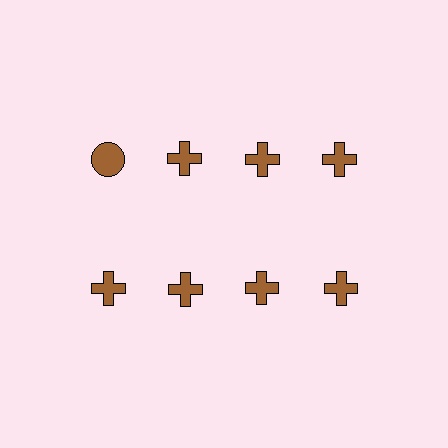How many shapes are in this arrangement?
There are 8 shapes arranged in a grid pattern.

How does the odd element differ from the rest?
It has a different shape: circle instead of cross.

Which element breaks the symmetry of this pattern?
The brown circle in the top row, leftmost column breaks the symmetry. All other shapes are brown crosses.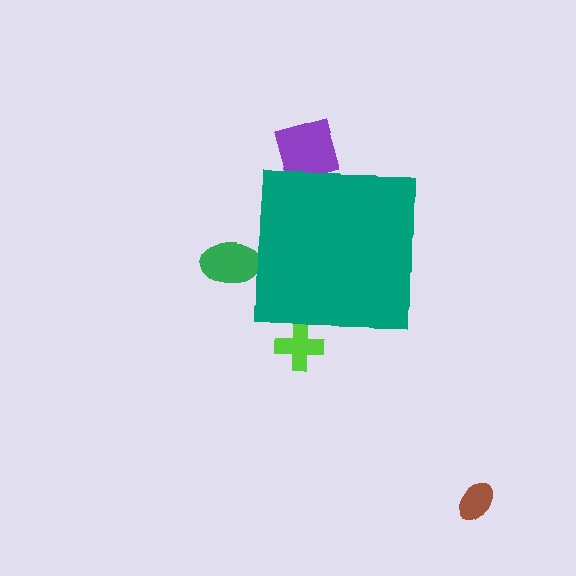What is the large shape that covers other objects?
A teal square.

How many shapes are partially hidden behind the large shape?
3 shapes are partially hidden.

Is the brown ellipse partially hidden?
No, the brown ellipse is fully visible.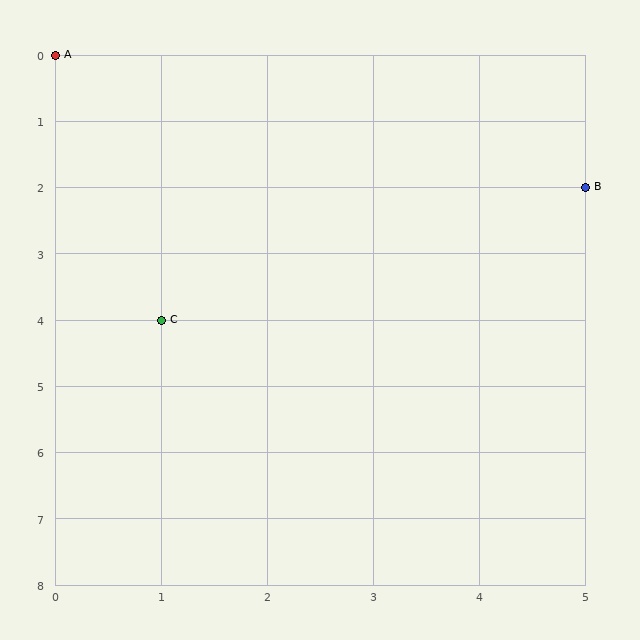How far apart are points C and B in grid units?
Points C and B are 4 columns and 2 rows apart (about 4.5 grid units diagonally).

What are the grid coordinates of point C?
Point C is at grid coordinates (1, 4).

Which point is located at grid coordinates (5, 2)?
Point B is at (5, 2).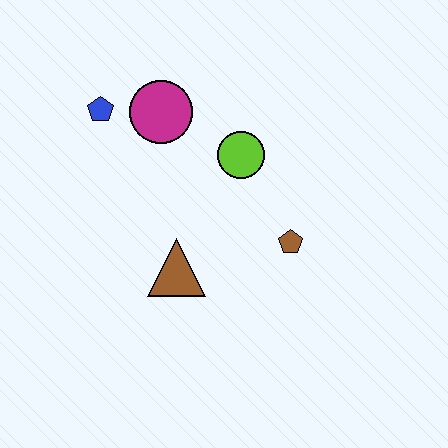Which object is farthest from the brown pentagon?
The blue pentagon is farthest from the brown pentagon.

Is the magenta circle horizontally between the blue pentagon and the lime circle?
Yes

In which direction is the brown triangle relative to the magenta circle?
The brown triangle is below the magenta circle.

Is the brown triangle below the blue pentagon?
Yes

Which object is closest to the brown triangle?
The brown pentagon is closest to the brown triangle.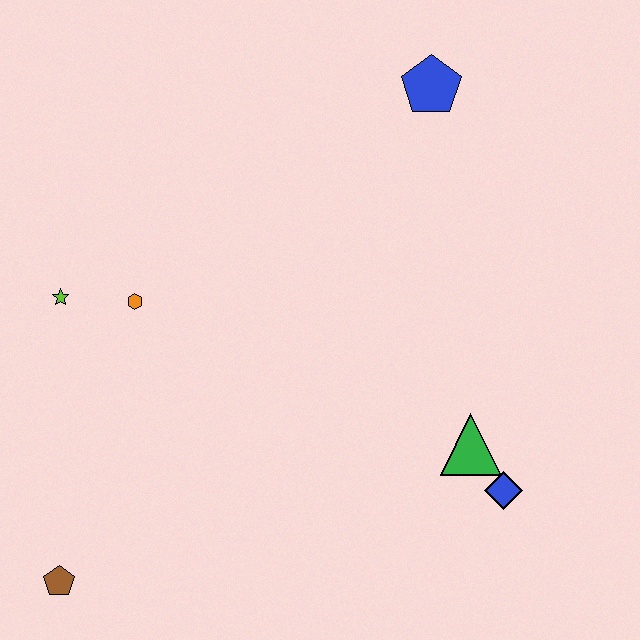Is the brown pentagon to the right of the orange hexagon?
No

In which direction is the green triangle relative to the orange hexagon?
The green triangle is to the right of the orange hexagon.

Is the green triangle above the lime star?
No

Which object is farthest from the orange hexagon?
The blue diamond is farthest from the orange hexagon.